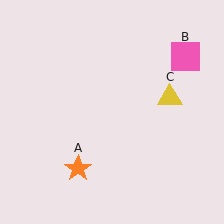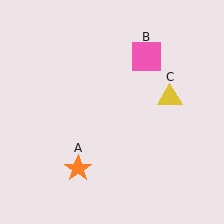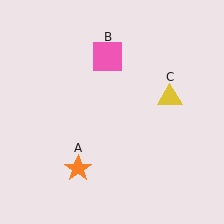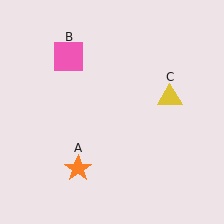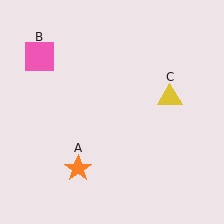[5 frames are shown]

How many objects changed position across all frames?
1 object changed position: pink square (object B).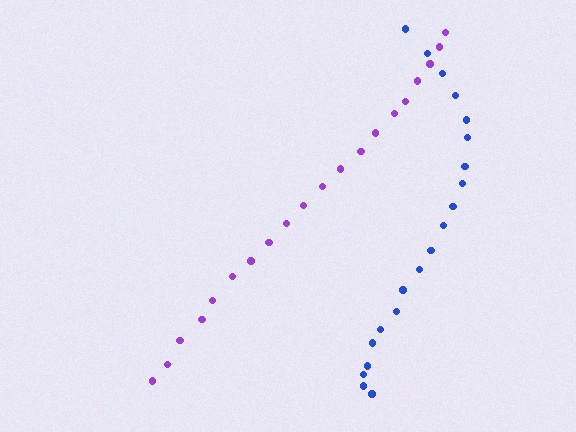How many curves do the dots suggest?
There are 2 distinct paths.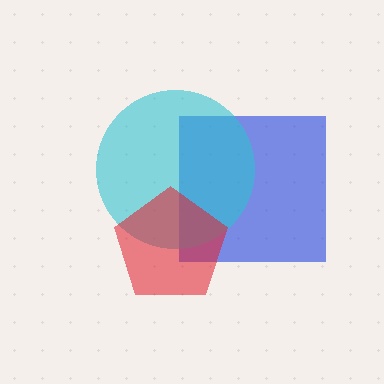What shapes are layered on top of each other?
The layered shapes are: a blue square, a cyan circle, a red pentagon.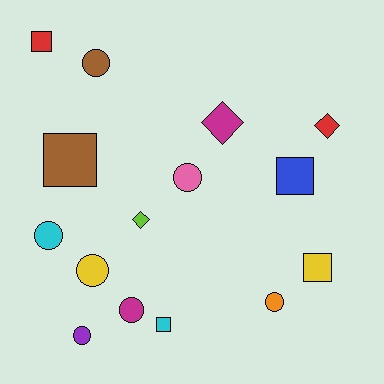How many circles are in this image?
There are 7 circles.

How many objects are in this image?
There are 15 objects.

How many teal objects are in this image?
There are no teal objects.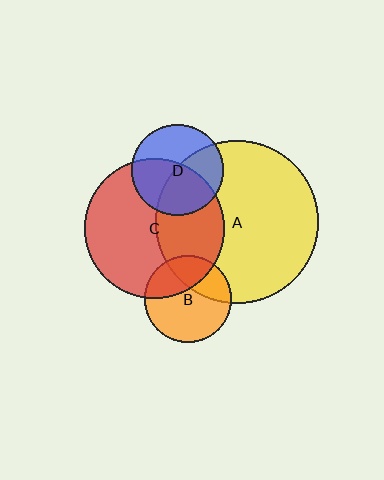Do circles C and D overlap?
Yes.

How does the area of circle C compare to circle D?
Approximately 2.3 times.